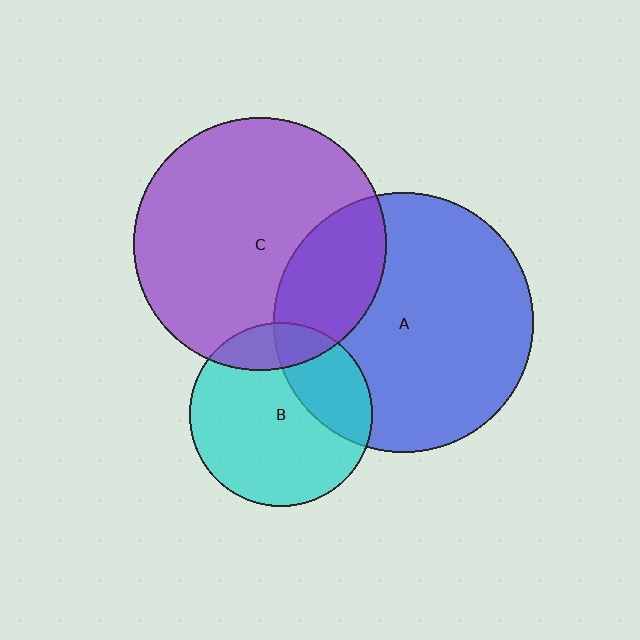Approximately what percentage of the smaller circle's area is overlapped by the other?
Approximately 25%.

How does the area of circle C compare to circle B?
Approximately 1.9 times.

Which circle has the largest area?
Circle A (blue).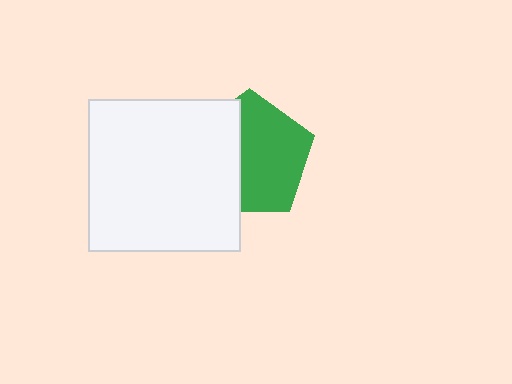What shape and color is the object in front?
The object in front is a white square.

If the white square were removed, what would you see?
You would see the complete green pentagon.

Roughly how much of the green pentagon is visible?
About half of it is visible (roughly 59%).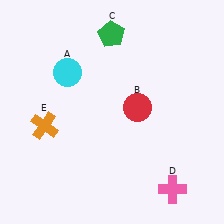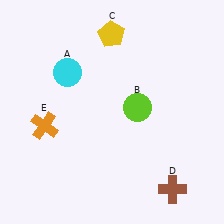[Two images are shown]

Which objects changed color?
B changed from red to lime. C changed from green to yellow. D changed from pink to brown.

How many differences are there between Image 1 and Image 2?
There are 3 differences between the two images.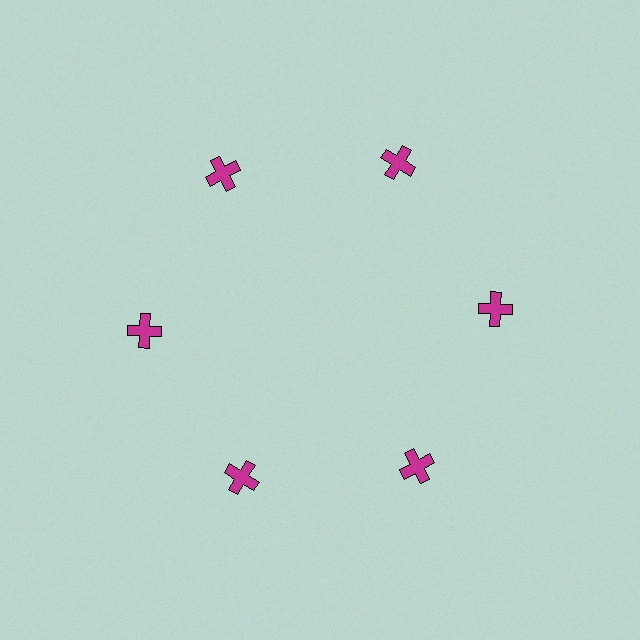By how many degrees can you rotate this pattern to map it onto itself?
The pattern maps onto itself every 60 degrees of rotation.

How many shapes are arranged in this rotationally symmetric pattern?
There are 6 shapes, arranged in 6 groups of 1.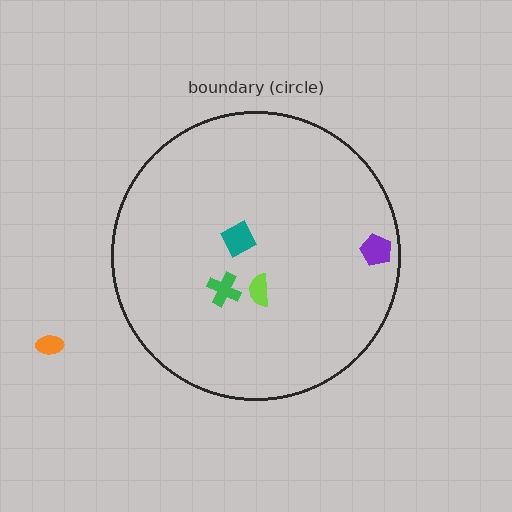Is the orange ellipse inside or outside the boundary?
Outside.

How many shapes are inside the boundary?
4 inside, 1 outside.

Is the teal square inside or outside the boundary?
Inside.